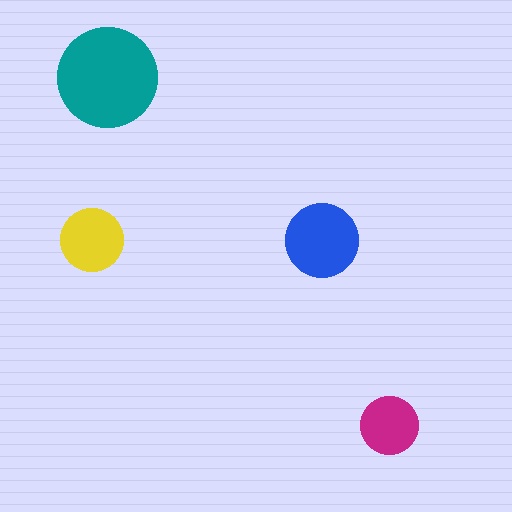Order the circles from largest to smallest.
the teal one, the blue one, the yellow one, the magenta one.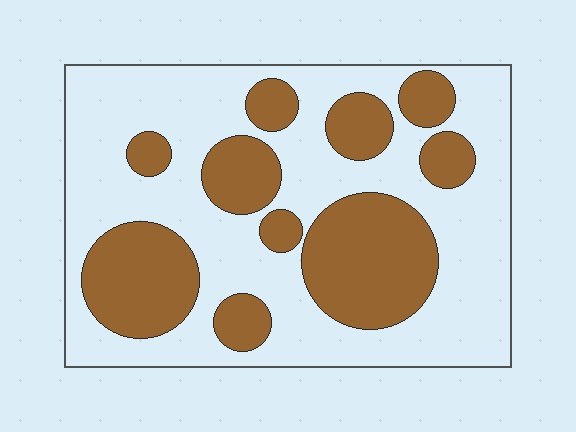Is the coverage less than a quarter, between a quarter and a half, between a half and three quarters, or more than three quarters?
Between a quarter and a half.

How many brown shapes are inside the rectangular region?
10.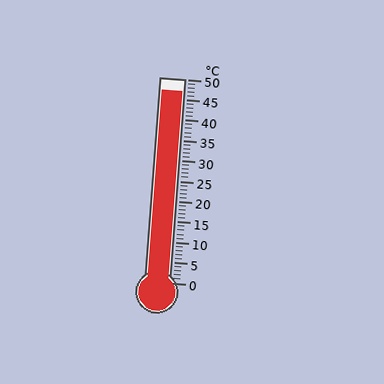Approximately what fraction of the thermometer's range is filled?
The thermometer is filled to approximately 95% of its range.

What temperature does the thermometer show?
The thermometer shows approximately 47°C.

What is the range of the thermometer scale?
The thermometer scale ranges from 0°C to 50°C.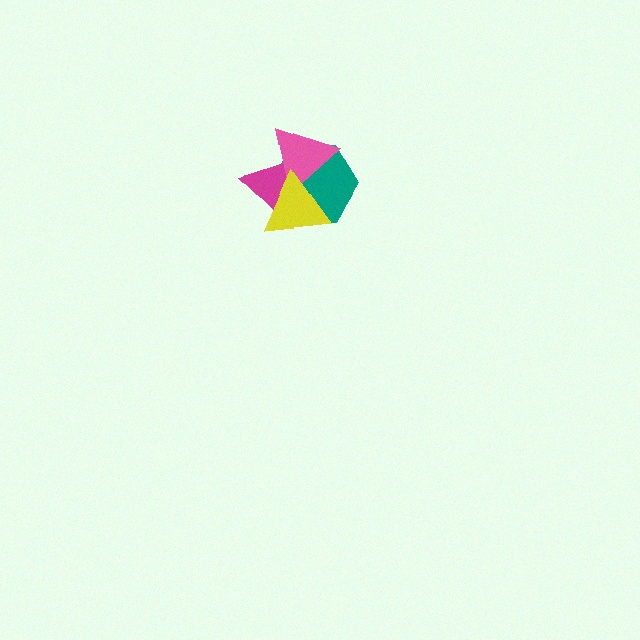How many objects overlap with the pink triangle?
3 objects overlap with the pink triangle.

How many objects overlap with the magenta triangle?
3 objects overlap with the magenta triangle.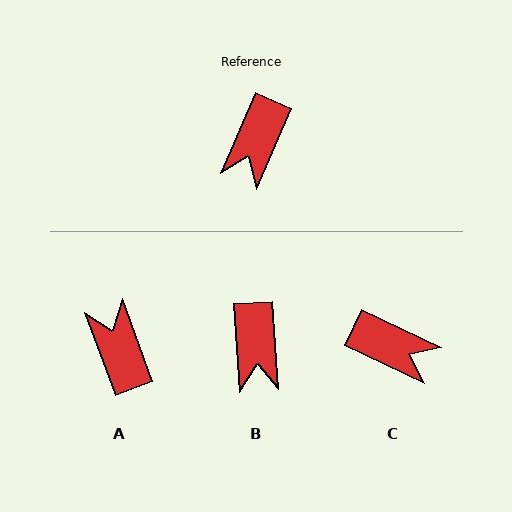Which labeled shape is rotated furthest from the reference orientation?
A, about 136 degrees away.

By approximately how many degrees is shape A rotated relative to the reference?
Approximately 136 degrees clockwise.